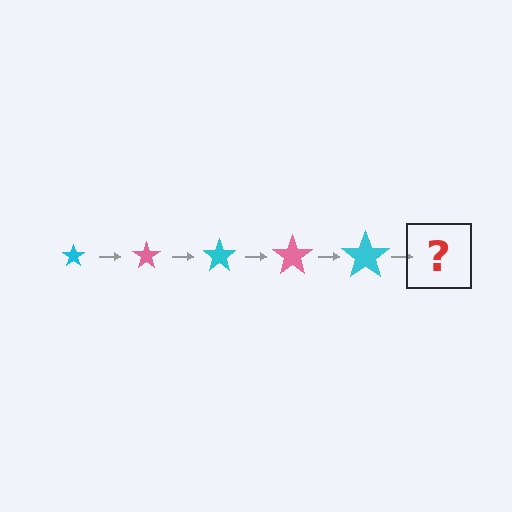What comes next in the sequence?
The next element should be a pink star, larger than the previous one.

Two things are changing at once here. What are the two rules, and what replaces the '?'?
The two rules are that the star grows larger each step and the color cycles through cyan and pink. The '?' should be a pink star, larger than the previous one.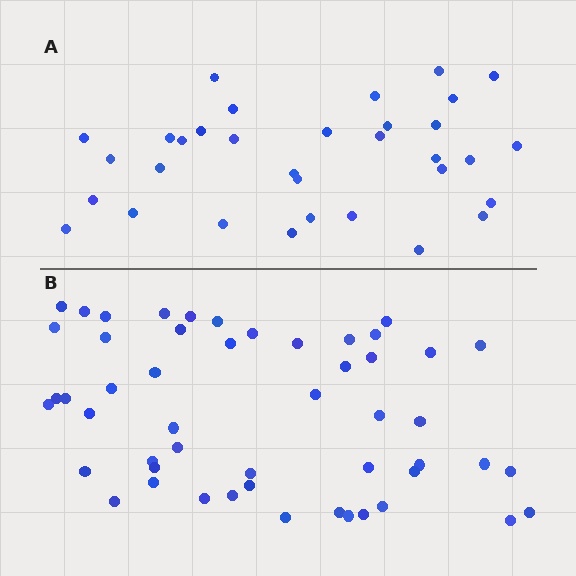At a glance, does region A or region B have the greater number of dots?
Region B (the bottom region) has more dots.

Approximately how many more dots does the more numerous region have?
Region B has approximately 20 more dots than region A.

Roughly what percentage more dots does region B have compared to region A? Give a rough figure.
About 55% more.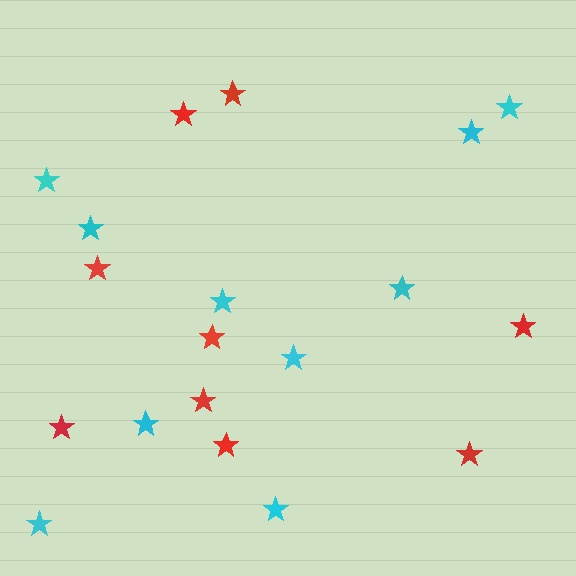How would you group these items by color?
There are 2 groups: one group of red stars (9) and one group of cyan stars (10).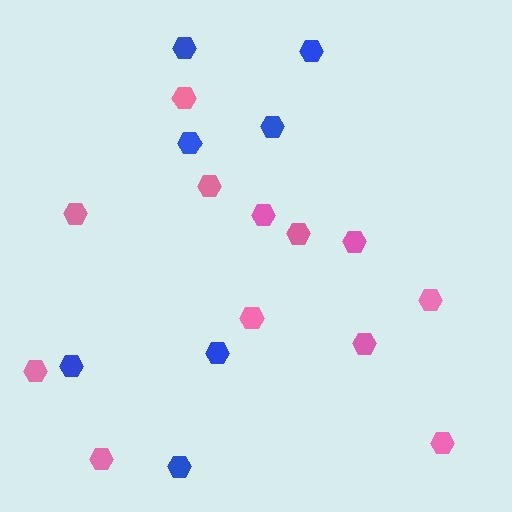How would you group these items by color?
There are 2 groups: one group of pink hexagons (12) and one group of blue hexagons (7).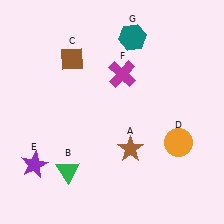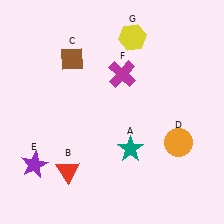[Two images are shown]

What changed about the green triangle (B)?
In Image 1, B is green. In Image 2, it changed to red.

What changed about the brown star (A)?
In Image 1, A is brown. In Image 2, it changed to teal.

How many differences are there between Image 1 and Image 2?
There are 3 differences between the two images.